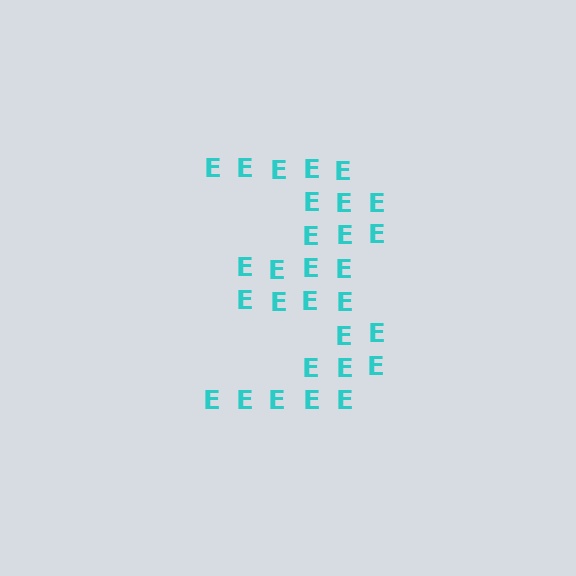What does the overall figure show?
The overall figure shows the digit 3.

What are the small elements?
The small elements are letter E's.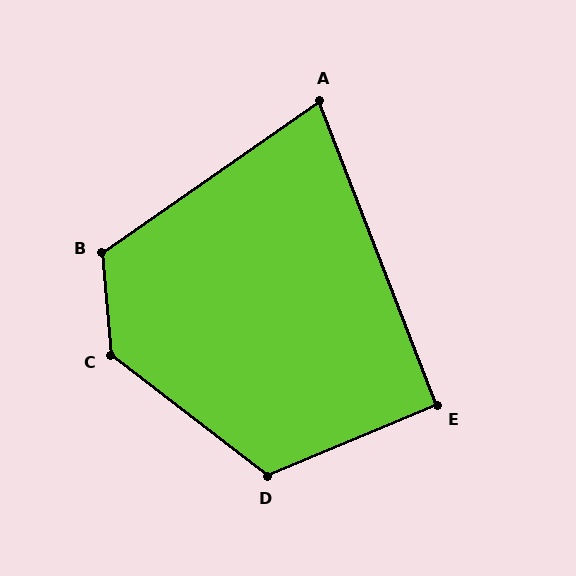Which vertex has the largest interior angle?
C, at approximately 133 degrees.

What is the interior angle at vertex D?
Approximately 120 degrees (obtuse).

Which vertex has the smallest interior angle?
A, at approximately 76 degrees.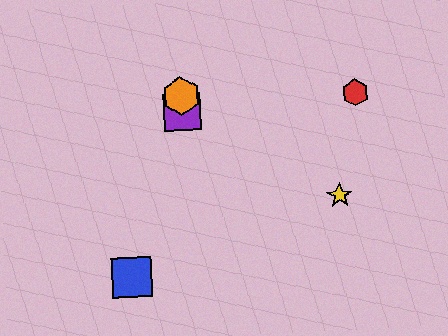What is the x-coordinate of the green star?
The green star is at x≈181.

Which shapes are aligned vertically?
The green star, the purple square, the orange hexagon are aligned vertically.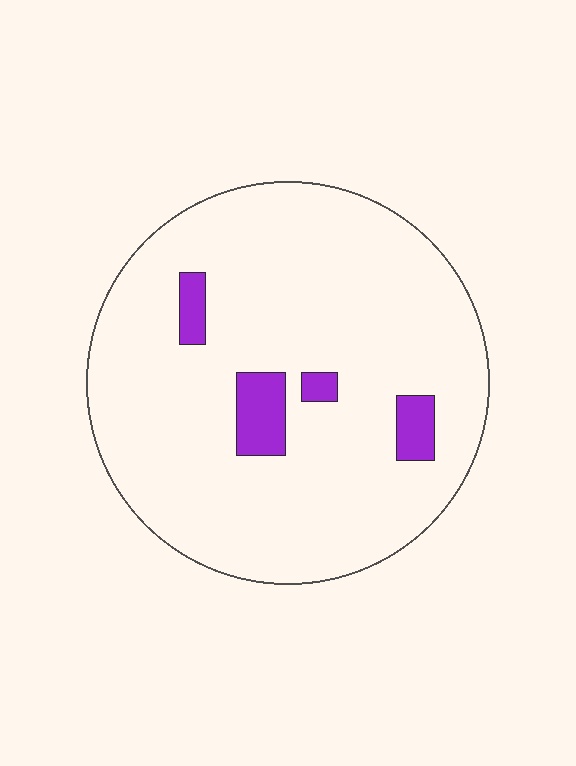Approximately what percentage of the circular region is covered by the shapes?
Approximately 10%.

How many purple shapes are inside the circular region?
4.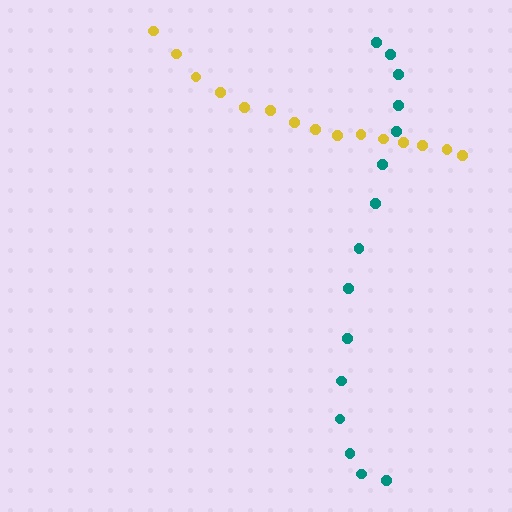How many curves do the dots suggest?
There are 2 distinct paths.